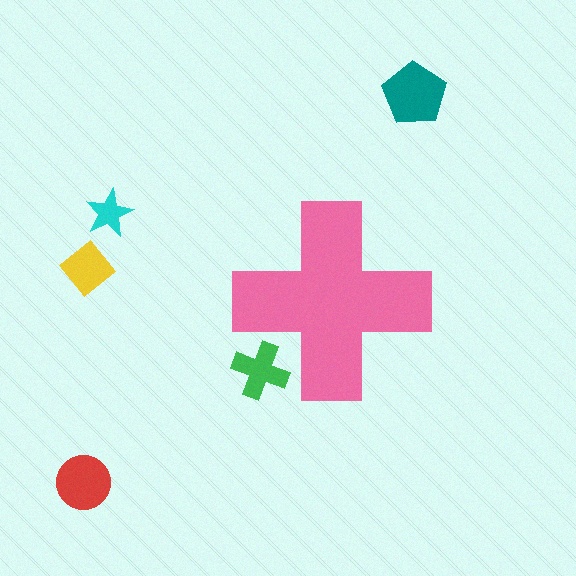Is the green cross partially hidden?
Yes, the green cross is partially hidden behind the pink cross.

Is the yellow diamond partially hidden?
No, the yellow diamond is fully visible.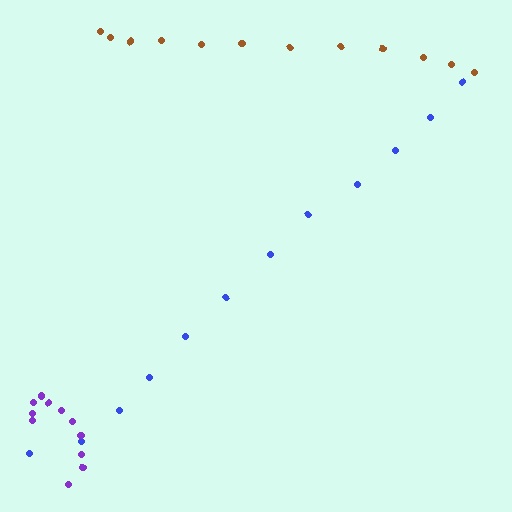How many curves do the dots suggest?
There are 3 distinct paths.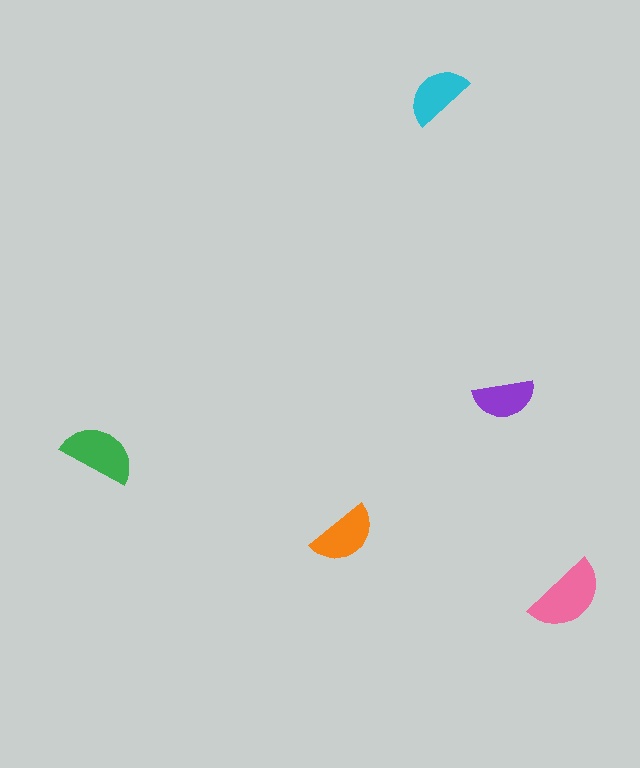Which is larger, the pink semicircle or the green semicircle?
The pink one.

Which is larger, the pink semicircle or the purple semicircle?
The pink one.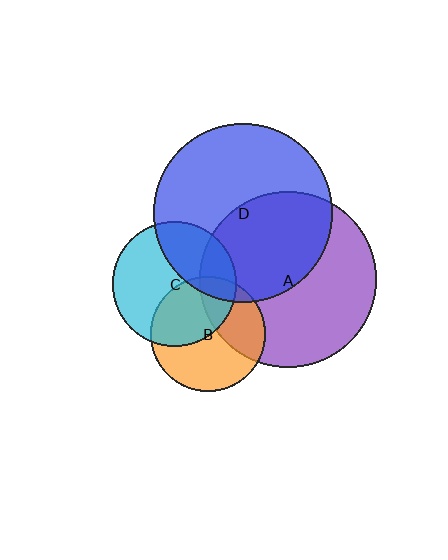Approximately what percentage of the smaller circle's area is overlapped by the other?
Approximately 20%.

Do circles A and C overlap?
Yes.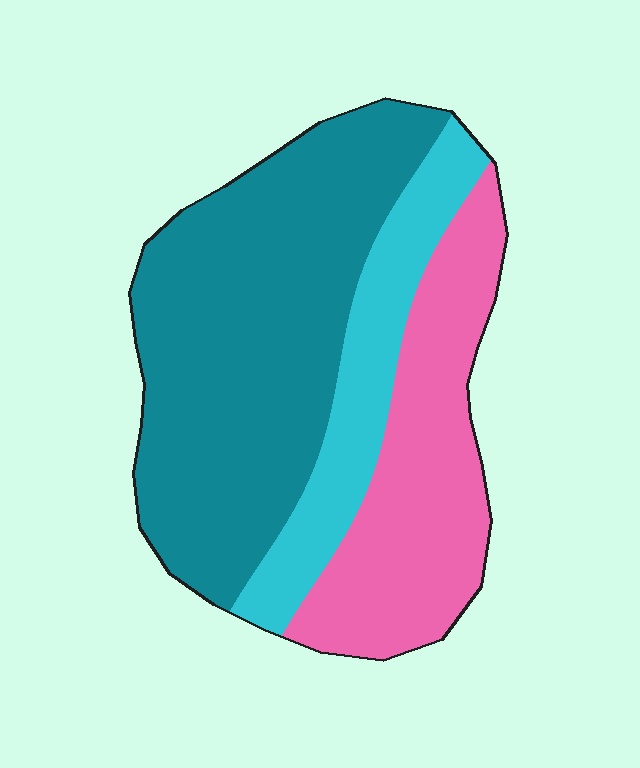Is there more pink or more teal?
Teal.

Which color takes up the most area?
Teal, at roughly 50%.